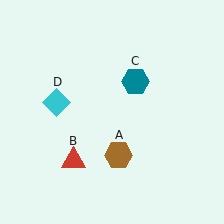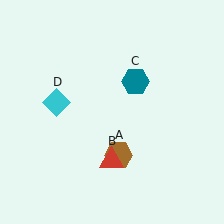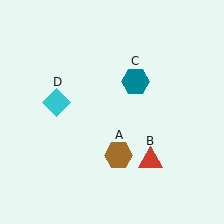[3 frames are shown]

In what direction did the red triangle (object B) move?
The red triangle (object B) moved right.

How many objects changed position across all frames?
1 object changed position: red triangle (object B).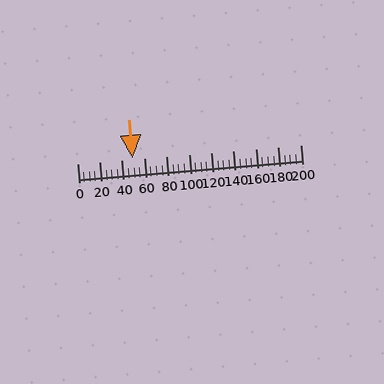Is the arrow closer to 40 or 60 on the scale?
The arrow is closer to 40.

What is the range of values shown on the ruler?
The ruler shows values from 0 to 200.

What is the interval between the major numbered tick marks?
The major tick marks are spaced 20 units apart.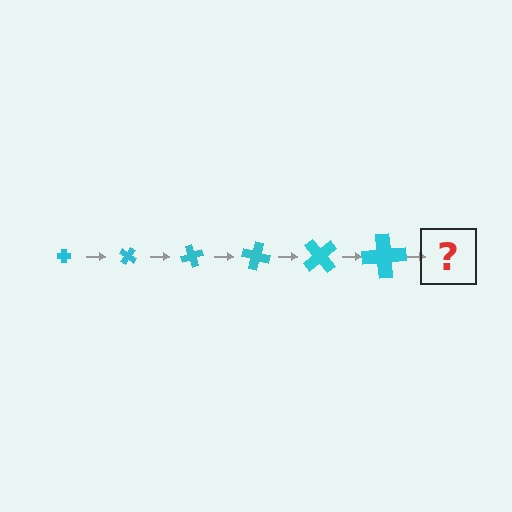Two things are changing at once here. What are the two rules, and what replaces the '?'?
The two rules are that the cross grows larger each step and it rotates 35 degrees each step. The '?' should be a cross, larger than the previous one and rotated 210 degrees from the start.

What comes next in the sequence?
The next element should be a cross, larger than the previous one and rotated 210 degrees from the start.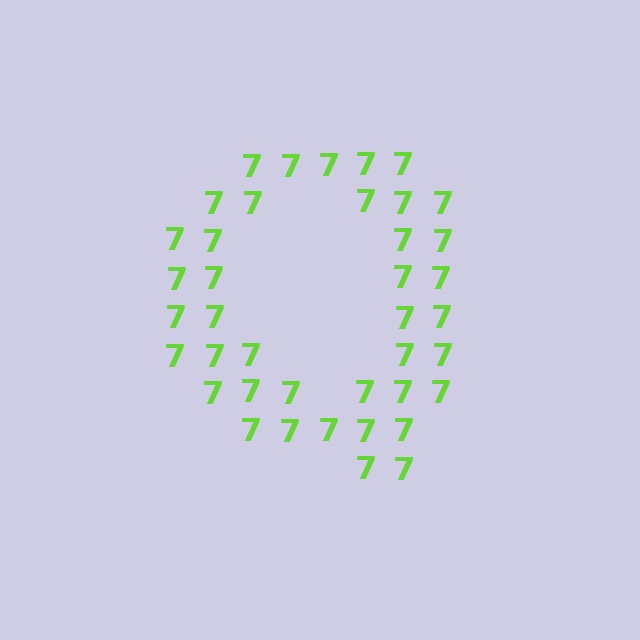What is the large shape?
The large shape is the letter Q.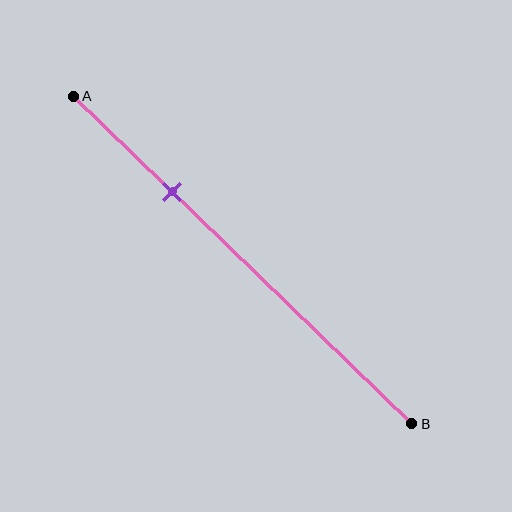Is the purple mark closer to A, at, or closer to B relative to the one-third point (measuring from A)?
The purple mark is closer to point A than the one-third point of segment AB.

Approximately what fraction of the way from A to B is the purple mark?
The purple mark is approximately 30% of the way from A to B.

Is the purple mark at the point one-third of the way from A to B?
No, the mark is at about 30% from A, not at the 33% one-third point.